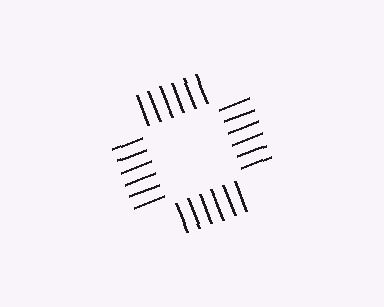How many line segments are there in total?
24 — 6 along each of the 4 edges.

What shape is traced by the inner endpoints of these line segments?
An illusory square — the line segments terminate on its edges but no continuous stroke is drawn.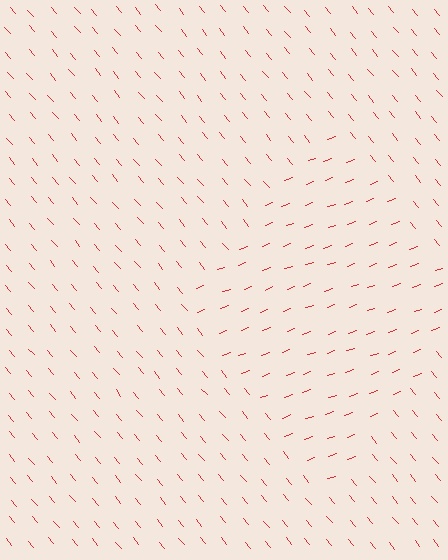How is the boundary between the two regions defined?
The boundary is defined purely by a change in line orientation (approximately 71 degrees difference). All lines are the same color and thickness.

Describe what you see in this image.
The image is filled with small red line segments. A diamond region in the image has lines oriented differently from the surrounding lines, creating a visible texture boundary.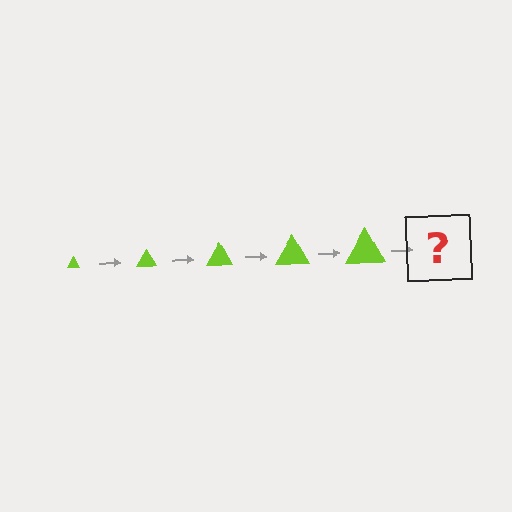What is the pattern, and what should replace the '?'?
The pattern is that the triangle gets progressively larger each step. The '?' should be a lime triangle, larger than the previous one.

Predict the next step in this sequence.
The next step is a lime triangle, larger than the previous one.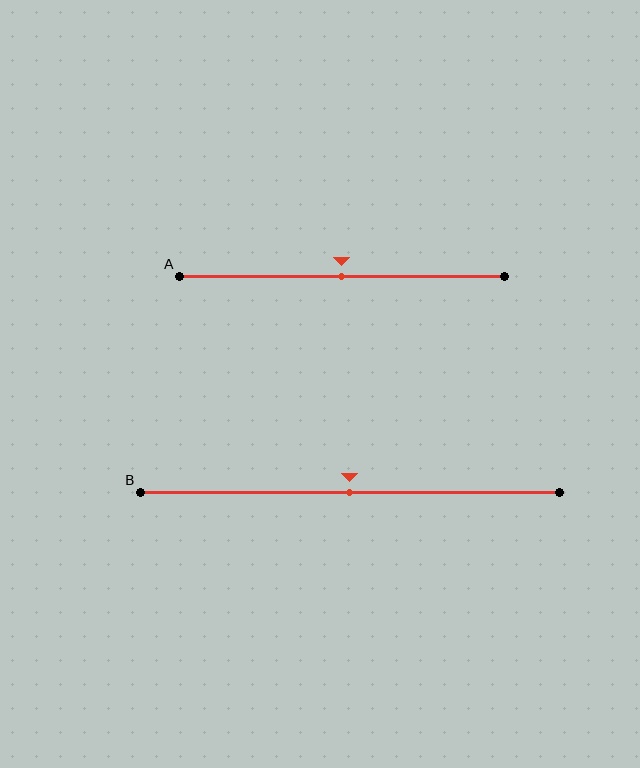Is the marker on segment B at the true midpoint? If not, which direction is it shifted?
Yes, the marker on segment B is at the true midpoint.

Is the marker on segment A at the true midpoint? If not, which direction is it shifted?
Yes, the marker on segment A is at the true midpoint.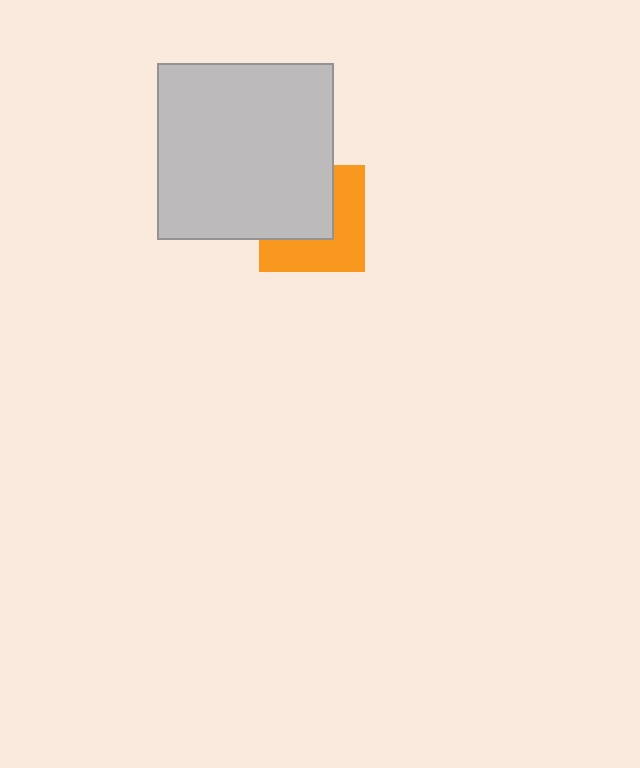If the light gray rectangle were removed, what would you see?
You would see the complete orange square.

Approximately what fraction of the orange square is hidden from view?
Roughly 49% of the orange square is hidden behind the light gray rectangle.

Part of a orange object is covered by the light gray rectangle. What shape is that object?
It is a square.